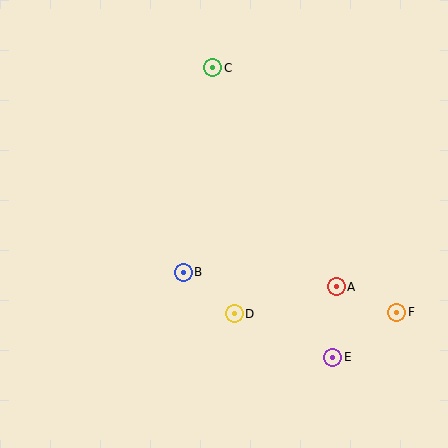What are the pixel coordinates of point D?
Point D is at (234, 314).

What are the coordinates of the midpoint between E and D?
The midpoint between E and D is at (283, 336).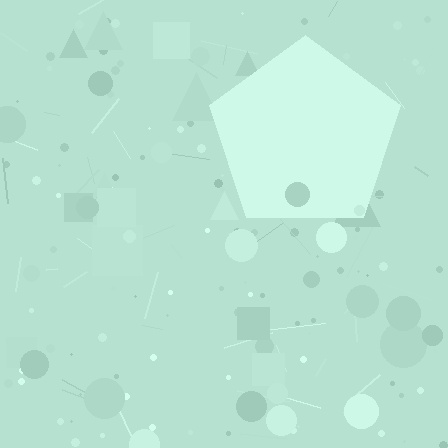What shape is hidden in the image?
A pentagon is hidden in the image.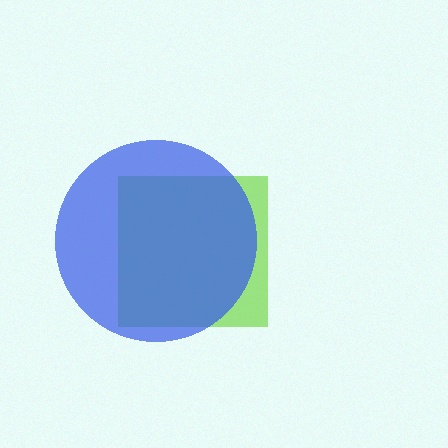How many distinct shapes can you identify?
There are 2 distinct shapes: a lime square, a blue circle.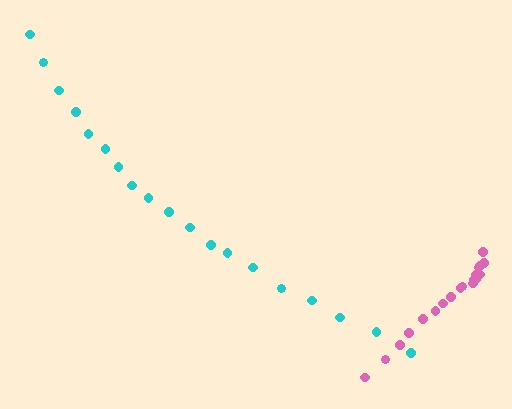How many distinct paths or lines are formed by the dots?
There are 2 distinct paths.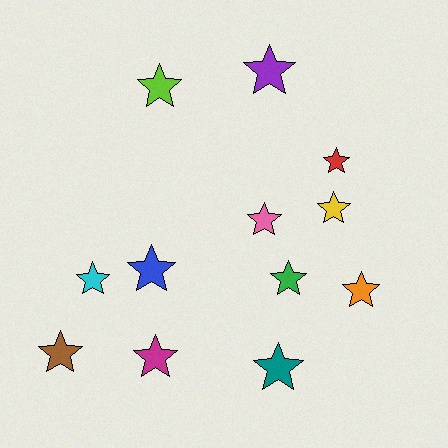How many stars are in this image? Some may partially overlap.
There are 12 stars.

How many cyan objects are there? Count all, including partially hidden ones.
There is 1 cyan object.